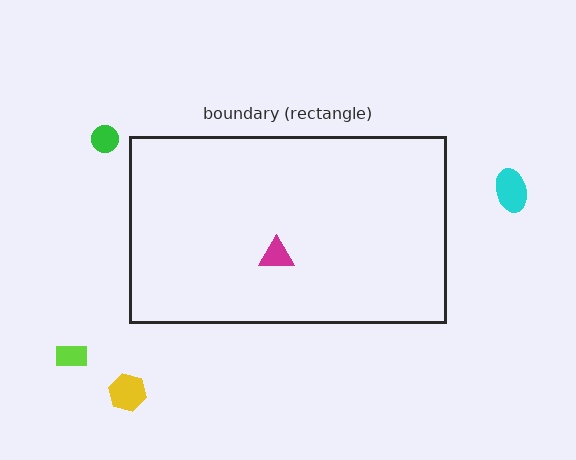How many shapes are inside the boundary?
1 inside, 4 outside.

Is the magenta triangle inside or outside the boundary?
Inside.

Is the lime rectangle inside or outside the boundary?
Outside.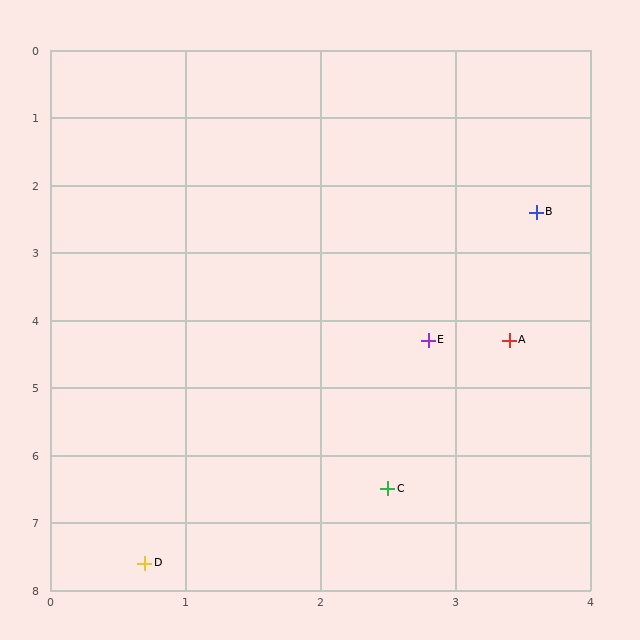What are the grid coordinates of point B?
Point B is at approximately (3.6, 2.4).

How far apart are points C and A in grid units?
Points C and A are about 2.4 grid units apart.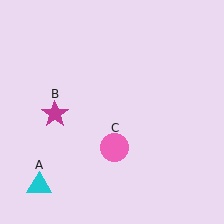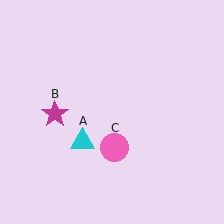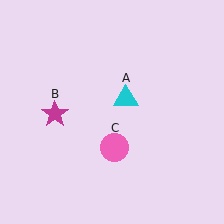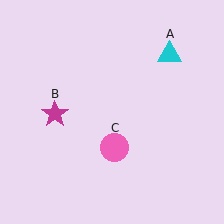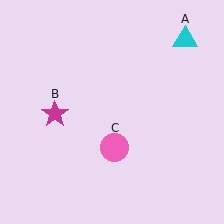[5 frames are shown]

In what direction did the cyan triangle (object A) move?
The cyan triangle (object A) moved up and to the right.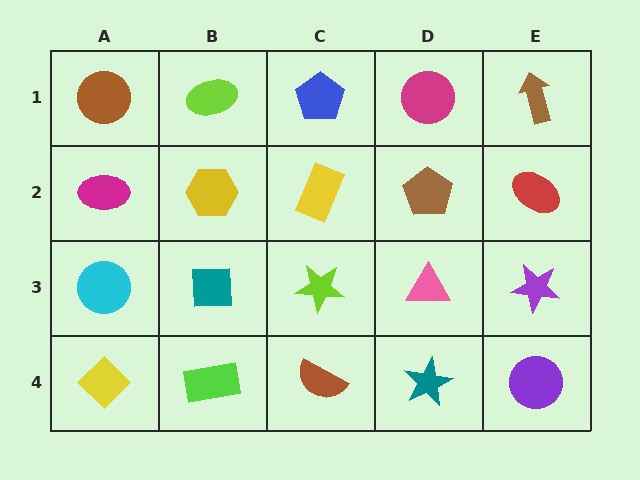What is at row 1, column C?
A blue pentagon.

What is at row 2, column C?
A yellow rectangle.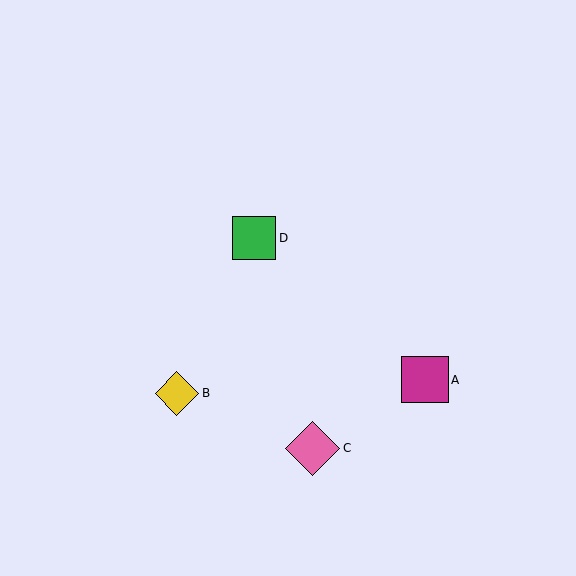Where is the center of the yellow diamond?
The center of the yellow diamond is at (177, 393).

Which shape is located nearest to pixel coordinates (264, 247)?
The green square (labeled D) at (254, 238) is nearest to that location.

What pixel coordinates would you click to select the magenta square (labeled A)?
Click at (425, 380) to select the magenta square A.